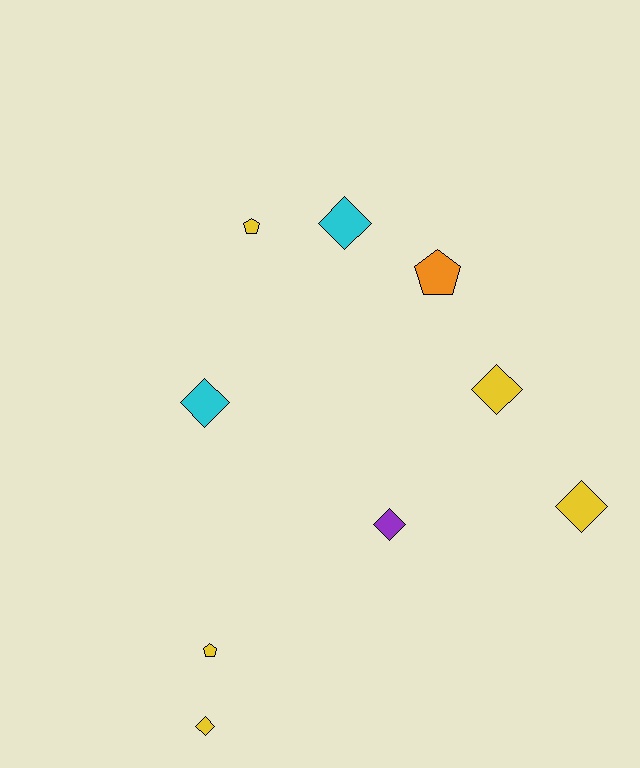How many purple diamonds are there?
There is 1 purple diamond.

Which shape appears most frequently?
Diamond, with 6 objects.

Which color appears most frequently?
Yellow, with 5 objects.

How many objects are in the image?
There are 9 objects.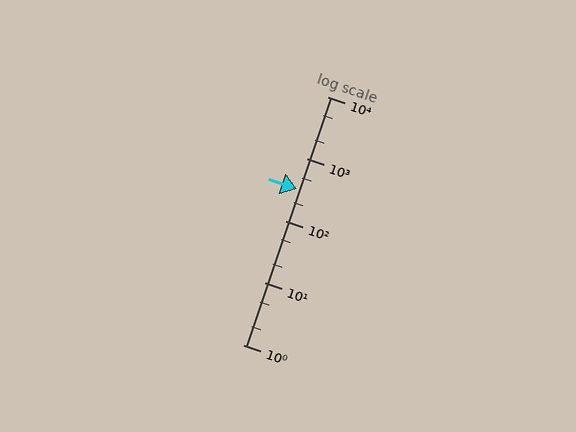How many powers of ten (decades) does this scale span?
The scale spans 4 decades, from 1 to 10000.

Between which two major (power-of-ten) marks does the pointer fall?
The pointer is between 100 and 1000.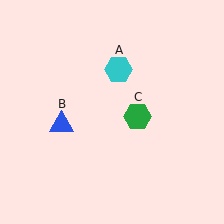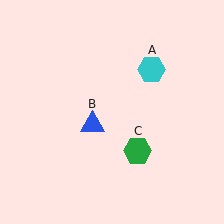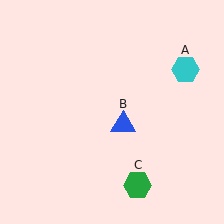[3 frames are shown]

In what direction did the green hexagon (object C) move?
The green hexagon (object C) moved down.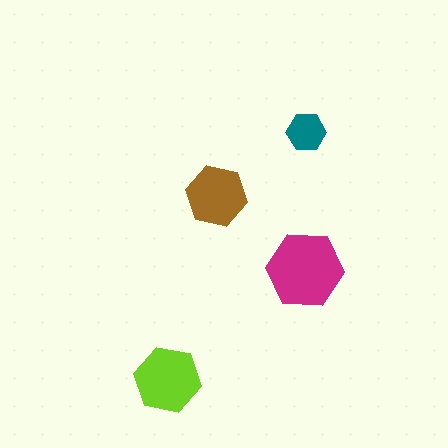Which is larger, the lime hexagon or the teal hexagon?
The lime one.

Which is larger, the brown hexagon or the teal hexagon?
The brown one.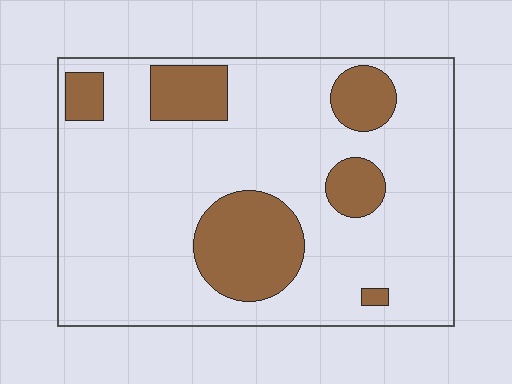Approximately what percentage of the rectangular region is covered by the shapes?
Approximately 20%.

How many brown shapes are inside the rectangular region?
6.